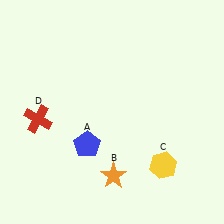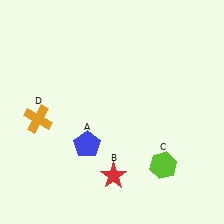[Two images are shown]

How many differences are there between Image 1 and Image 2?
There are 3 differences between the two images.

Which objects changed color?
B changed from orange to red. C changed from yellow to lime. D changed from red to orange.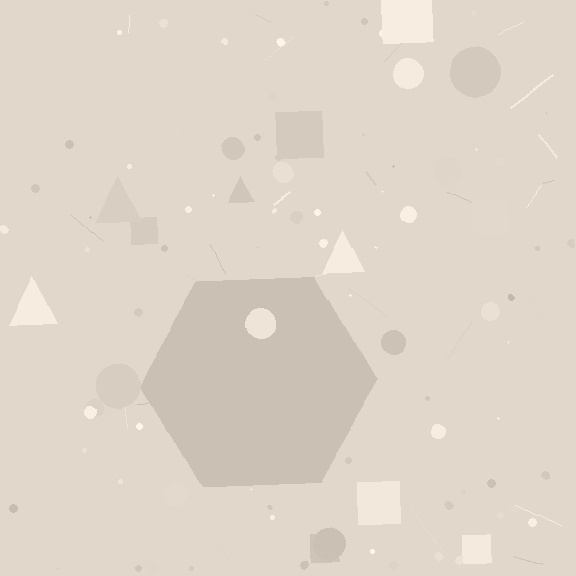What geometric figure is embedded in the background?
A hexagon is embedded in the background.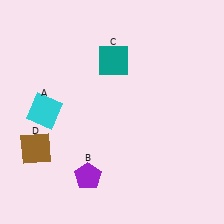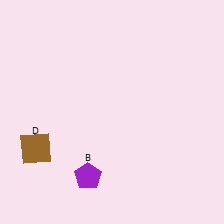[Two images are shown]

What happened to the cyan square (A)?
The cyan square (A) was removed in Image 2. It was in the top-left area of Image 1.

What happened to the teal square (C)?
The teal square (C) was removed in Image 2. It was in the top-right area of Image 1.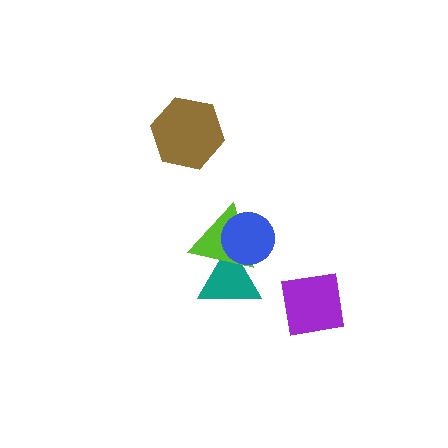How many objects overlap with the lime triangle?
2 objects overlap with the lime triangle.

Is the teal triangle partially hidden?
Yes, it is partially covered by another shape.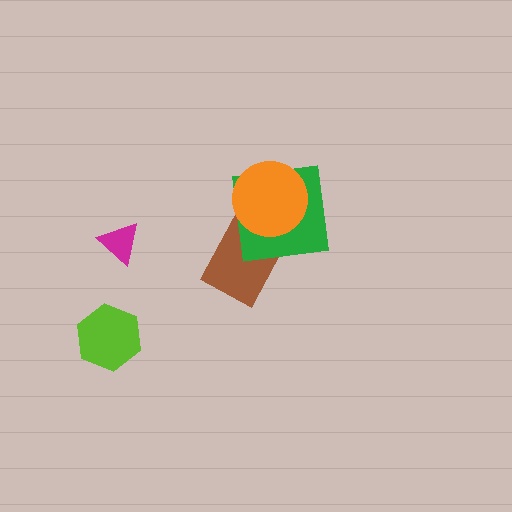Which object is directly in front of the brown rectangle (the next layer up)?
The green square is directly in front of the brown rectangle.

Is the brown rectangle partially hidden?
Yes, it is partially covered by another shape.